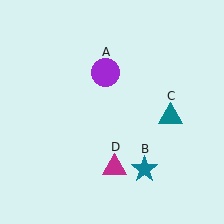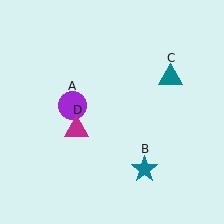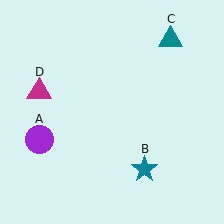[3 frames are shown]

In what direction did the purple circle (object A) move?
The purple circle (object A) moved down and to the left.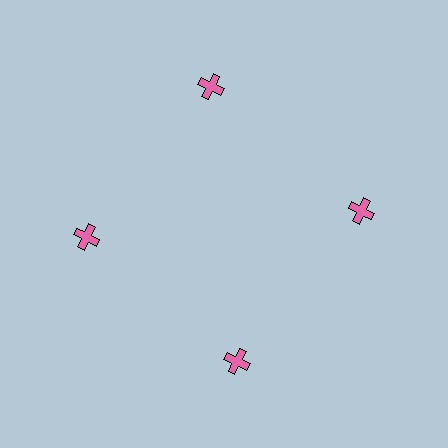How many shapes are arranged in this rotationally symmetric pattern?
There are 4 shapes, arranged in 4 groups of 1.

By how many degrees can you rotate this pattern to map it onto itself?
The pattern maps onto itself every 90 degrees of rotation.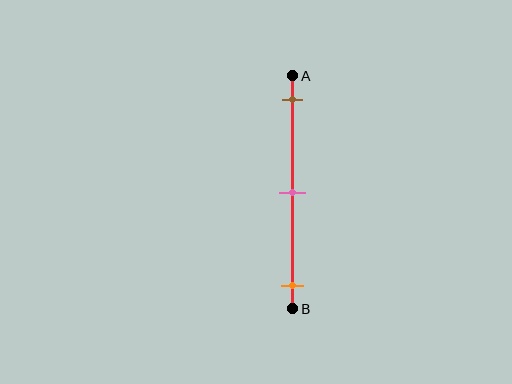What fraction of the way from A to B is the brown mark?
The brown mark is approximately 10% (0.1) of the way from A to B.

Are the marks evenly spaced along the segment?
Yes, the marks are approximately evenly spaced.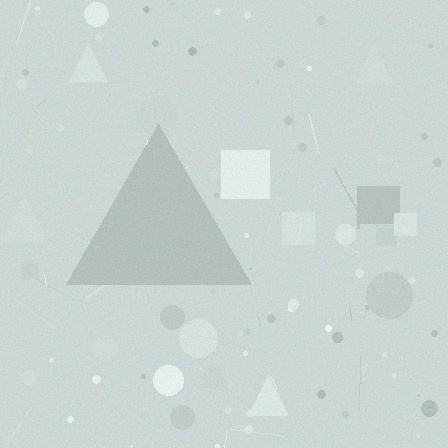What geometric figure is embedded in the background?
A triangle is embedded in the background.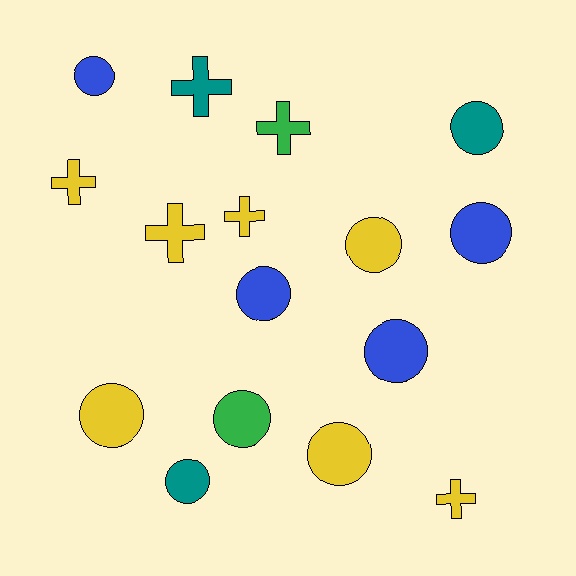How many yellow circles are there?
There are 3 yellow circles.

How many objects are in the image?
There are 16 objects.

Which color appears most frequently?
Yellow, with 7 objects.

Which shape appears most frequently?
Circle, with 10 objects.